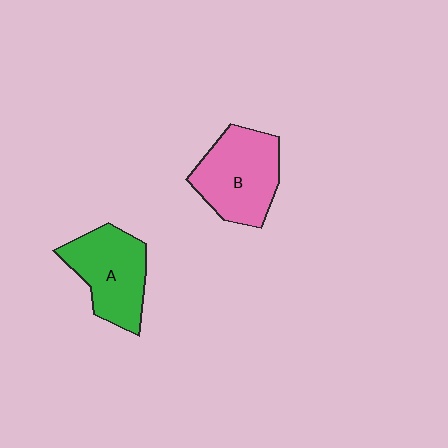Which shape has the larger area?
Shape B (pink).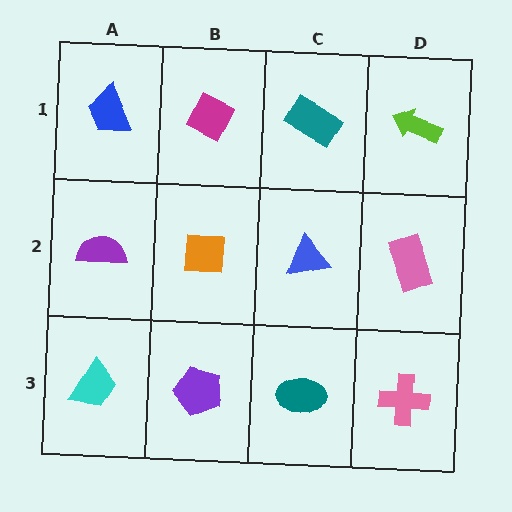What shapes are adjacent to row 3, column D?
A pink rectangle (row 2, column D), a teal ellipse (row 3, column C).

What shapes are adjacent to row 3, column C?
A blue triangle (row 2, column C), a purple pentagon (row 3, column B), a pink cross (row 3, column D).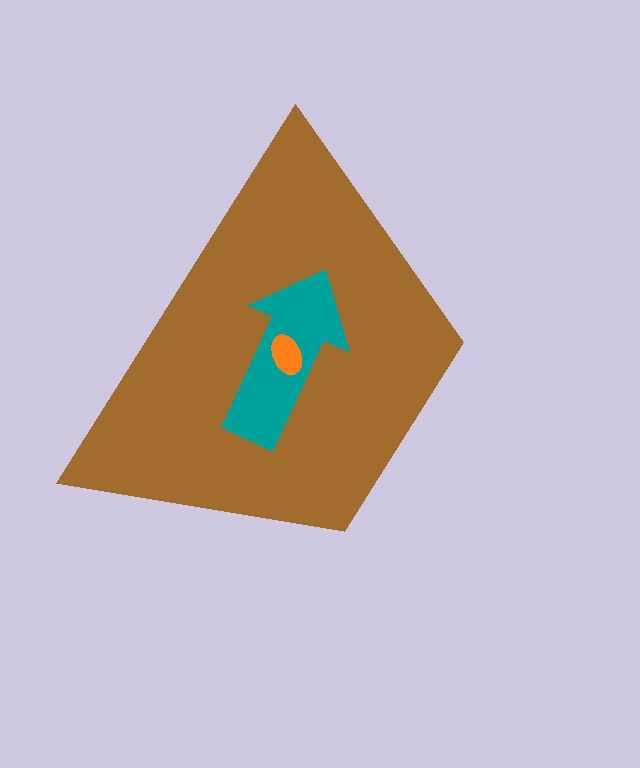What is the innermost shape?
The orange ellipse.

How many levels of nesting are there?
3.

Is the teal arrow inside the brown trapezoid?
Yes.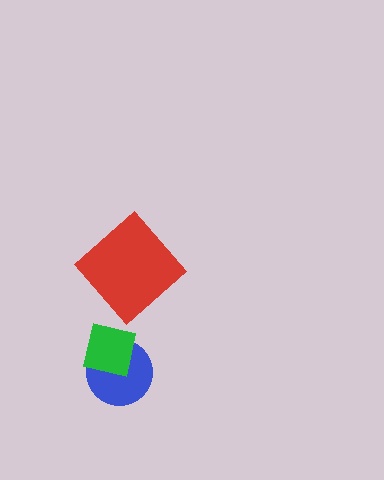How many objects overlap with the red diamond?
0 objects overlap with the red diamond.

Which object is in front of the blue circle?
The green square is in front of the blue circle.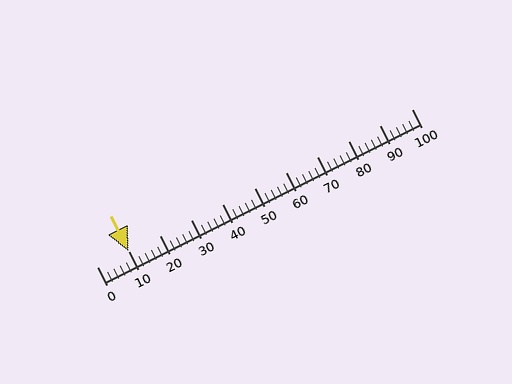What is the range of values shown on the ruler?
The ruler shows values from 0 to 100.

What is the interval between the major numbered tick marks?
The major tick marks are spaced 10 units apart.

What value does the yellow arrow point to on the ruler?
The yellow arrow points to approximately 10.